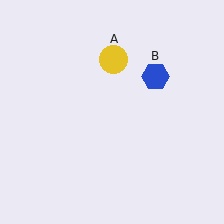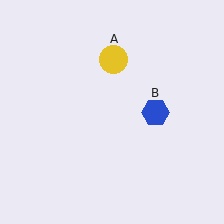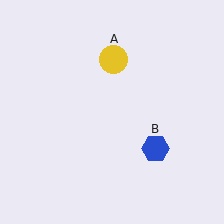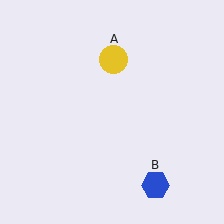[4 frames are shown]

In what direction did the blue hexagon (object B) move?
The blue hexagon (object B) moved down.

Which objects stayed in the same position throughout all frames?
Yellow circle (object A) remained stationary.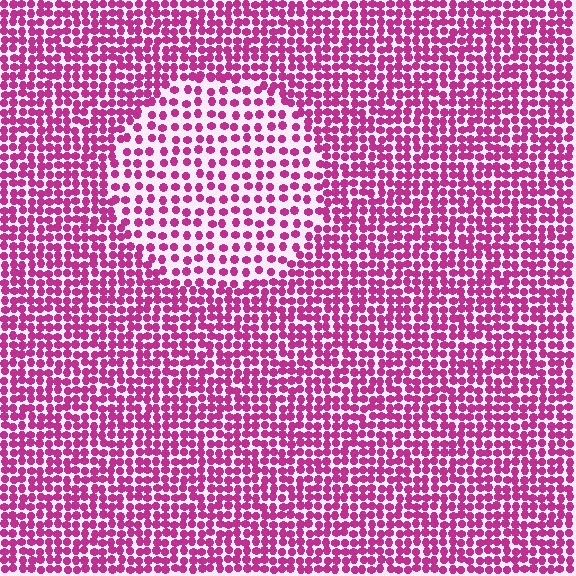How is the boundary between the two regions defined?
The boundary is defined by a change in element density (approximately 1.8x ratio). All elements are the same color, size, and shape.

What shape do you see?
I see a circle.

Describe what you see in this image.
The image contains small magenta elements arranged at two different densities. A circle-shaped region is visible where the elements are less densely packed than the surrounding area.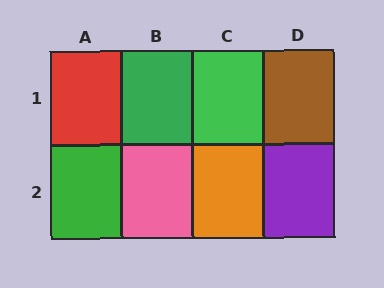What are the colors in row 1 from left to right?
Red, green, green, brown.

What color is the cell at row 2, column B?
Pink.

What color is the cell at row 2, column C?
Orange.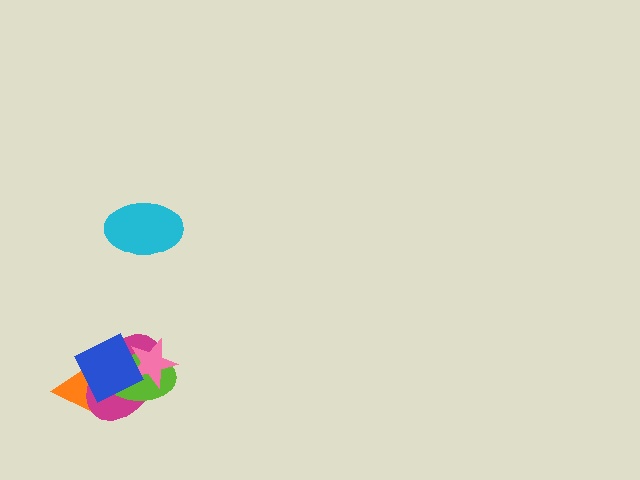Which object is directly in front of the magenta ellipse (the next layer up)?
The lime ellipse is directly in front of the magenta ellipse.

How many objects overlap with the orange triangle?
2 objects overlap with the orange triangle.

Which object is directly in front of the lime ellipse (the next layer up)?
The pink star is directly in front of the lime ellipse.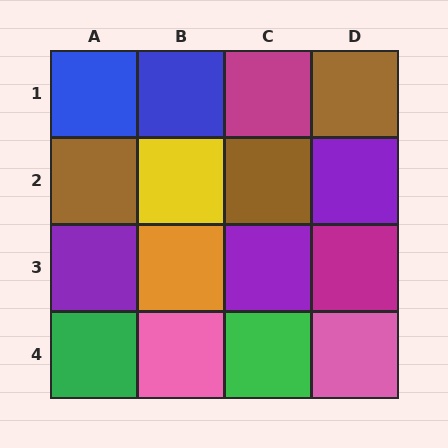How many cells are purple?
3 cells are purple.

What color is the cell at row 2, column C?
Brown.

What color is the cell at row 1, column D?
Brown.